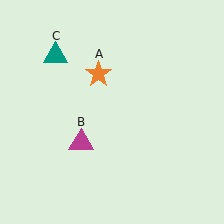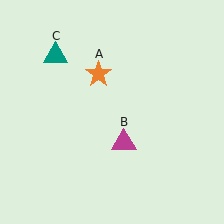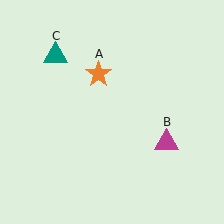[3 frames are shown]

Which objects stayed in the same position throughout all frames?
Orange star (object A) and teal triangle (object C) remained stationary.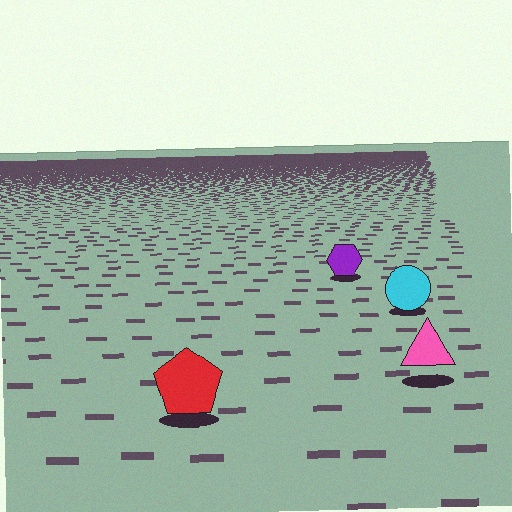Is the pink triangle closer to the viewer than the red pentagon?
No. The red pentagon is closer — you can tell from the texture gradient: the ground texture is coarser near it.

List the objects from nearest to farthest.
From nearest to farthest: the red pentagon, the pink triangle, the cyan circle, the purple hexagon.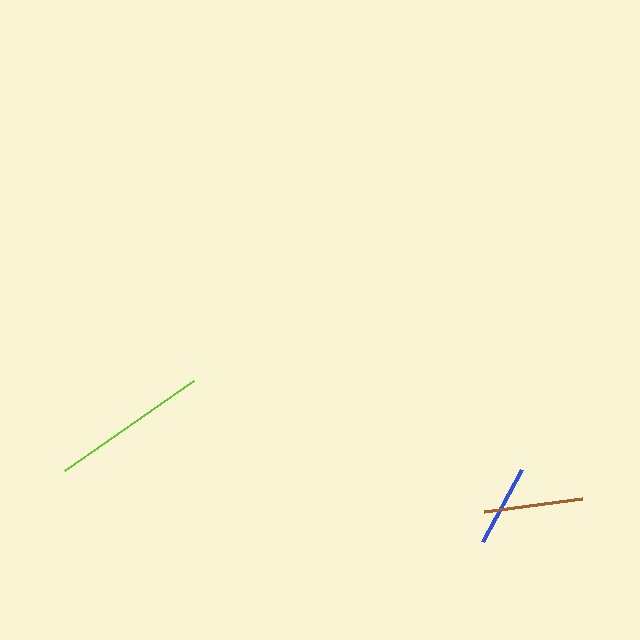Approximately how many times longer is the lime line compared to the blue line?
The lime line is approximately 1.9 times the length of the blue line.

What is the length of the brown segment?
The brown segment is approximately 99 pixels long.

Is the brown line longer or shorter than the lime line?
The lime line is longer than the brown line.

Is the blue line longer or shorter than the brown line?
The brown line is longer than the blue line.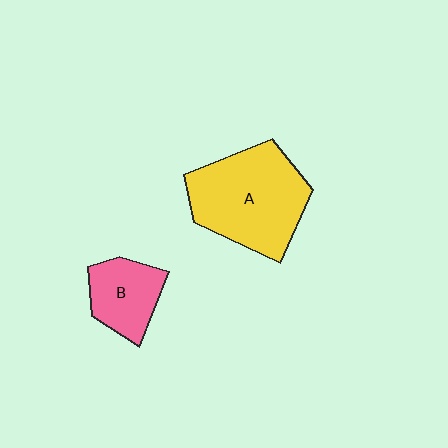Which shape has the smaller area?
Shape B (pink).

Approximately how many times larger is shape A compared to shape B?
Approximately 2.1 times.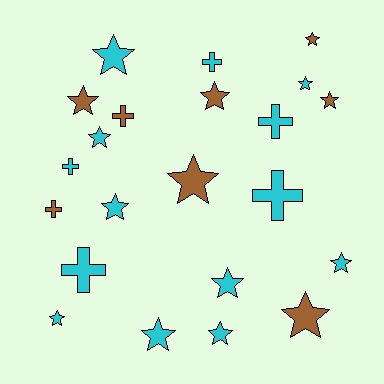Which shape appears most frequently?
Star, with 15 objects.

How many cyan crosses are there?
There are 5 cyan crosses.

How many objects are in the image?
There are 22 objects.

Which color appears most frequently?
Cyan, with 14 objects.